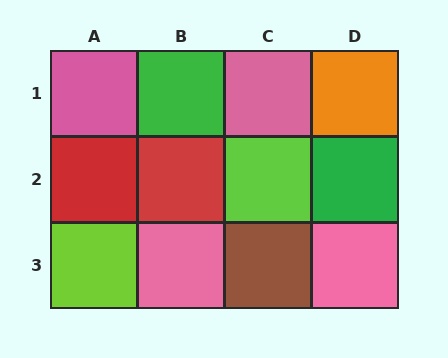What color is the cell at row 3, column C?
Brown.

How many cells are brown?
1 cell is brown.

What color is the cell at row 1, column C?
Pink.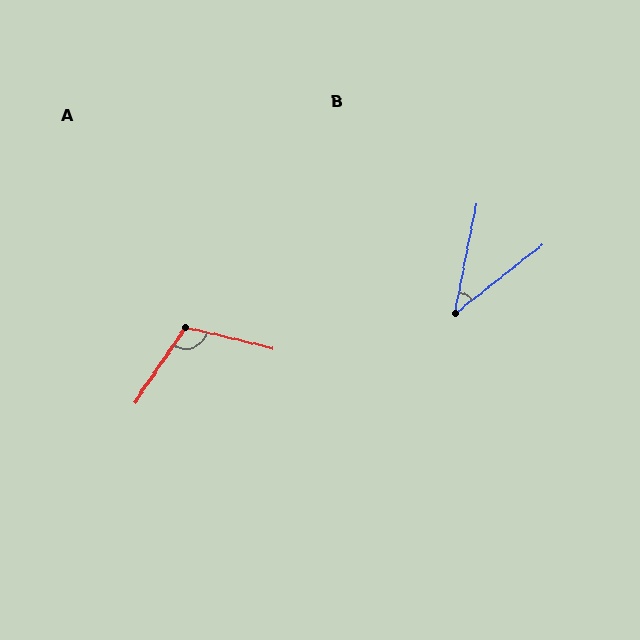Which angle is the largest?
A, at approximately 110 degrees.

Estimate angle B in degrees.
Approximately 41 degrees.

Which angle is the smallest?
B, at approximately 41 degrees.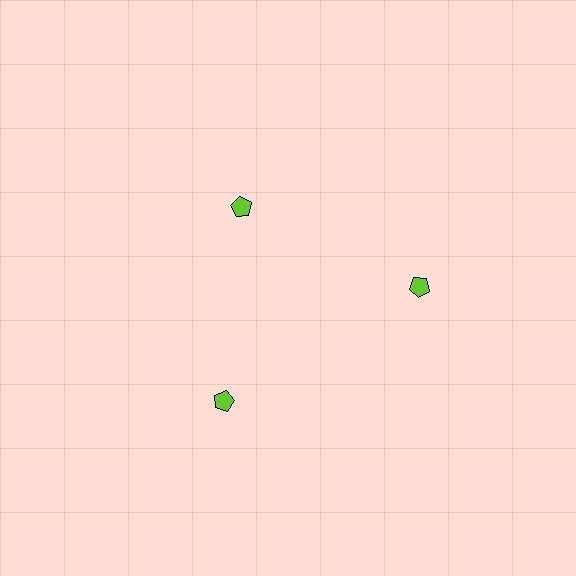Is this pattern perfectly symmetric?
No. The 3 lime pentagons are arranged in a ring, but one element near the 11 o'clock position is pulled inward toward the center, breaking the 3-fold rotational symmetry.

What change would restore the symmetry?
The symmetry would be restored by moving it outward, back onto the ring so that all 3 pentagons sit at equal angles and equal distance from the center.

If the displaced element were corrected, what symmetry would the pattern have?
It would have 3-fold rotational symmetry — the pattern would map onto itself every 120 degrees.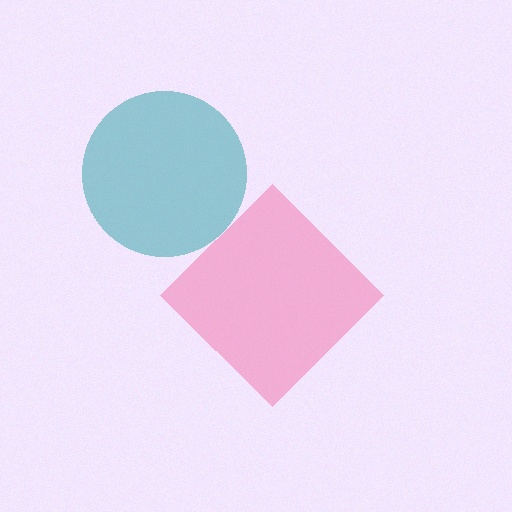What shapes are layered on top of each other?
The layered shapes are: a teal circle, a pink diamond.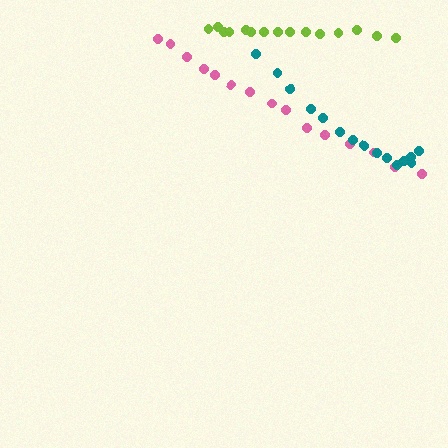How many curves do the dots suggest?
There are 3 distinct paths.